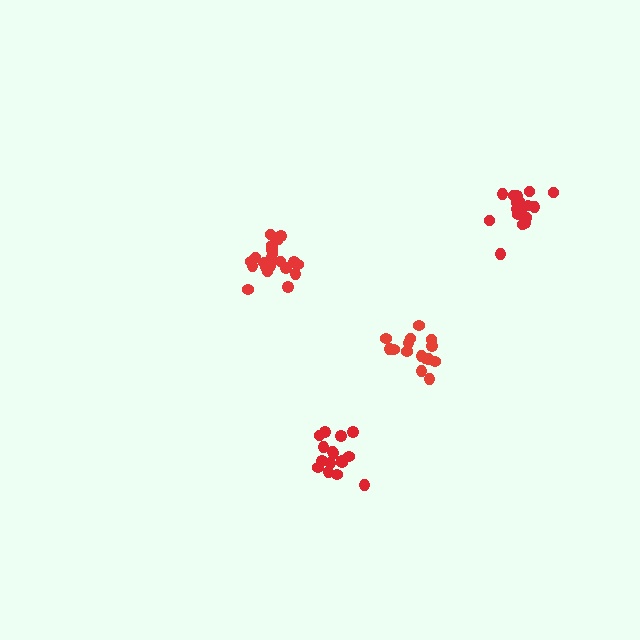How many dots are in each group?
Group 1: 21 dots, Group 2: 16 dots, Group 3: 18 dots, Group 4: 16 dots (71 total).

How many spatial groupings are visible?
There are 4 spatial groupings.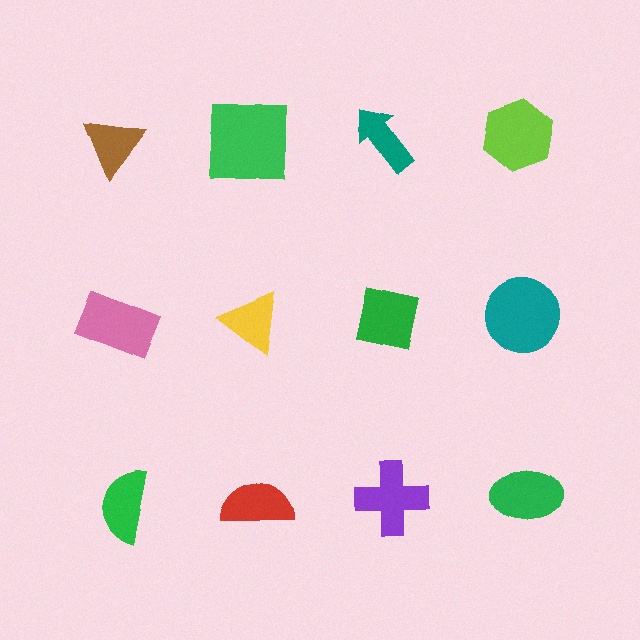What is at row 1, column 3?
A teal arrow.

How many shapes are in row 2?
4 shapes.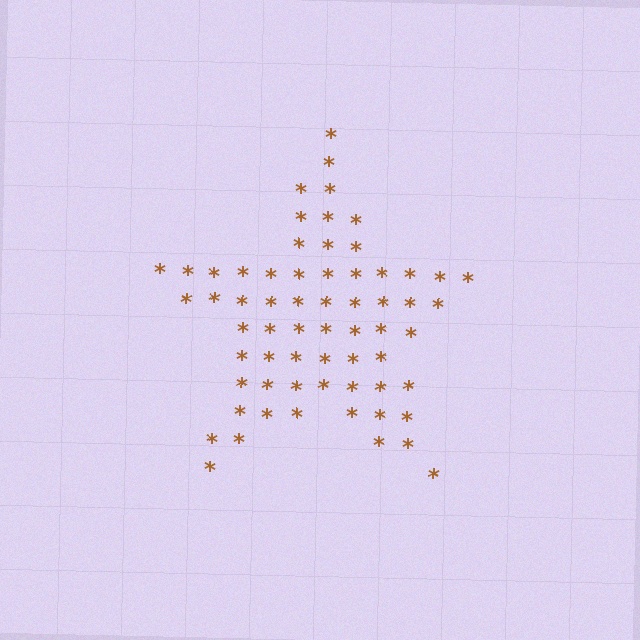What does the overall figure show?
The overall figure shows a star.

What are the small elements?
The small elements are asterisks.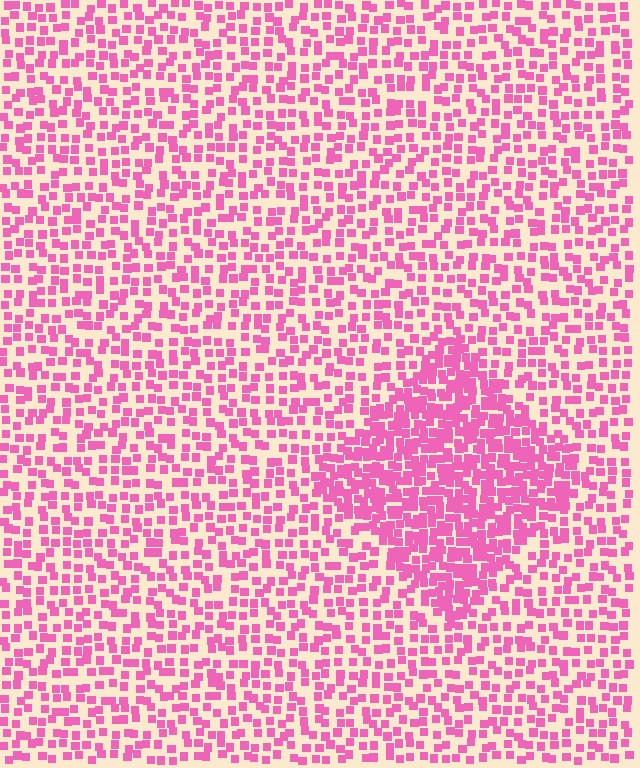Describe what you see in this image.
The image contains small pink elements arranged at two different densities. A diamond-shaped region is visible where the elements are more densely packed than the surrounding area.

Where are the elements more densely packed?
The elements are more densely packed inside the diamond boundary.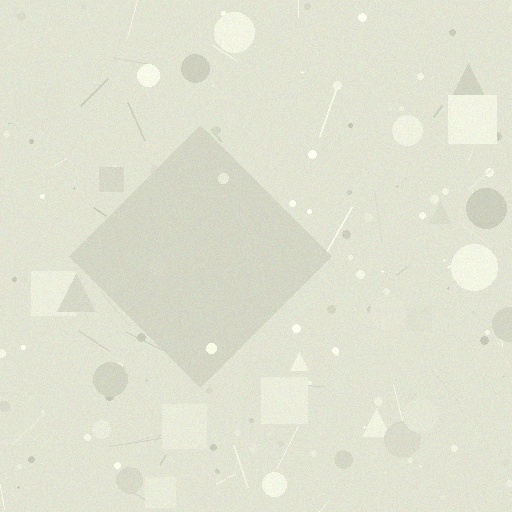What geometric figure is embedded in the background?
A diamond is embedded in the background.